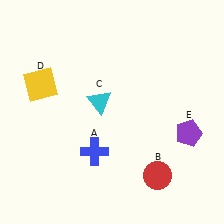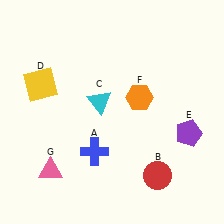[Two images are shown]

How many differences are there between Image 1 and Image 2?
There are 2 differences between the two images.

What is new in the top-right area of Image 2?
An orange hexagon (F) was added in the top-right area of Image 2.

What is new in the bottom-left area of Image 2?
A pink triangle (G) was added in the bottom-left area of Image 2.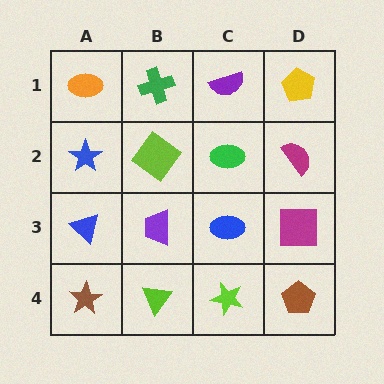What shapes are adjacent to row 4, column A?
A blue triangle (row 3, column A), a lime triangle (row 4, column B).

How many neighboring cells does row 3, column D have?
3.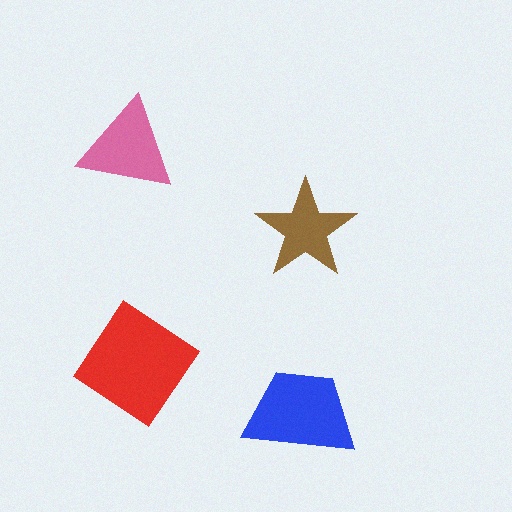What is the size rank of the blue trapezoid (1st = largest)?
2nd.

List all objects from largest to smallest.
The red diamond, the blue trapezoid, the pink triangle, the brown star.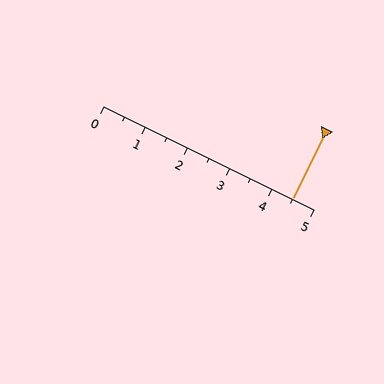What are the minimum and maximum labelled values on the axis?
The axis runs from 0 to 5.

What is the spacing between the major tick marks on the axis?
The major ticks are spaced 1 apart.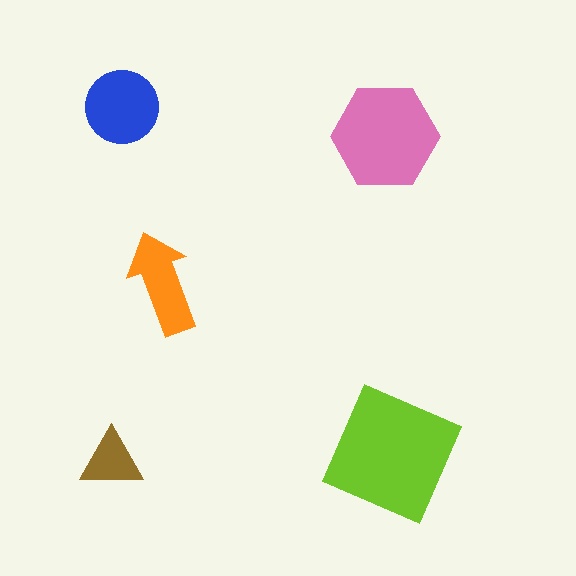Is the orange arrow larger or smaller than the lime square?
Smaller.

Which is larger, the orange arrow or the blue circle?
The blue circle.